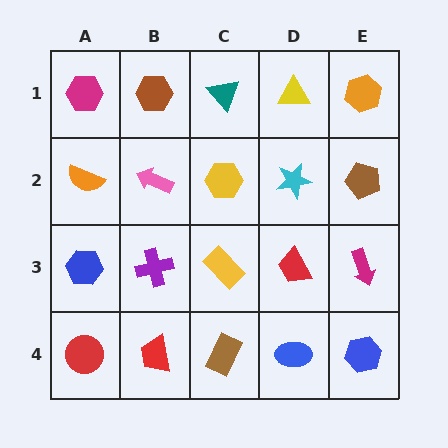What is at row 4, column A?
A red circle.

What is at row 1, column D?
A yellow triangle.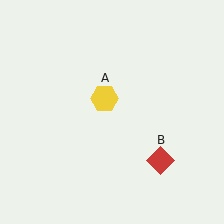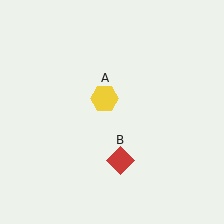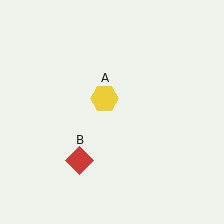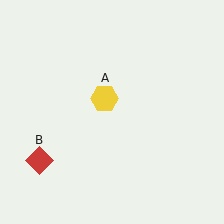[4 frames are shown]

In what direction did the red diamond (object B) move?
The red diamond (object B) moved left.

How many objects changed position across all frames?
1 object changed position: red diamond (object B).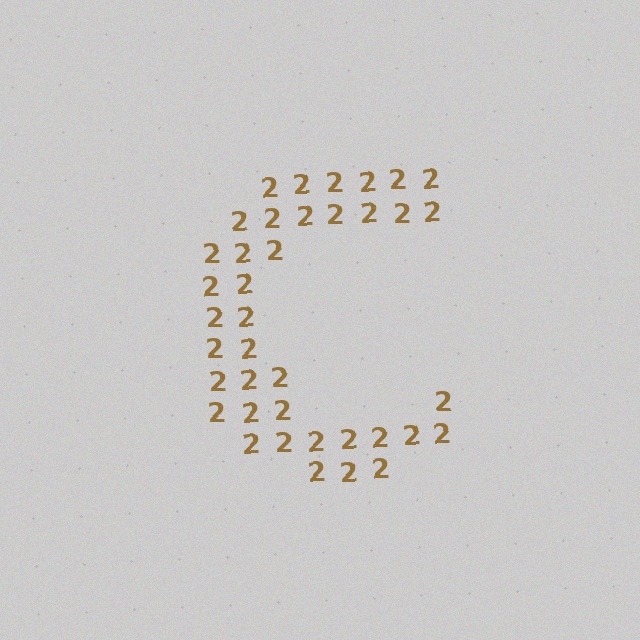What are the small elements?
The small elements are digit 2's.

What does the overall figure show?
The overall figure shows the letter C.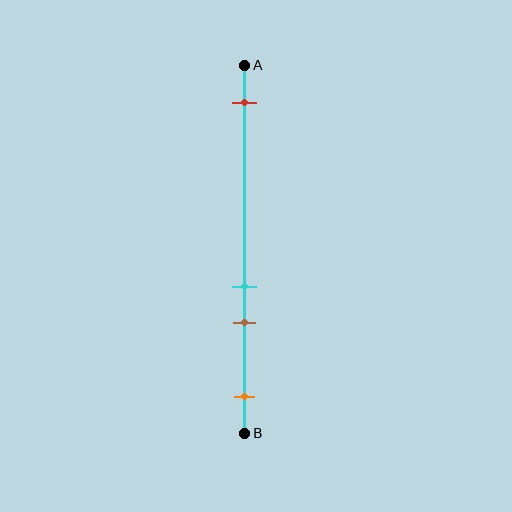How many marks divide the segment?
There are 4 marks dividing the segment.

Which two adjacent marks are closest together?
The cyan and brown marks are the closest adjacent pair.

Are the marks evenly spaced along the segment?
No, the marks are not evenly spaced.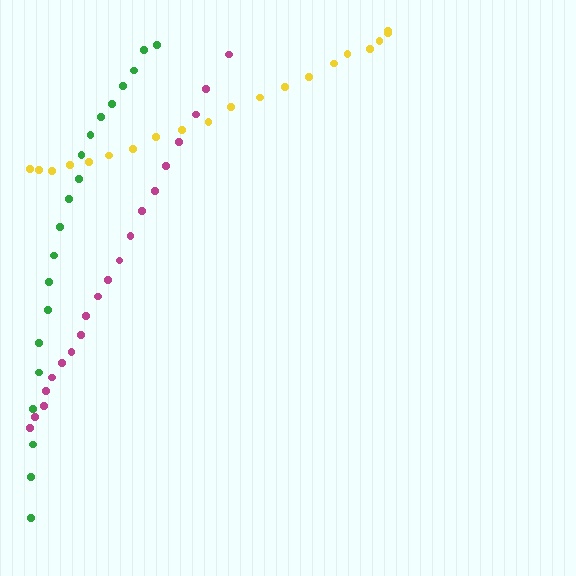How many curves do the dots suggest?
There are 3 distinct paths.